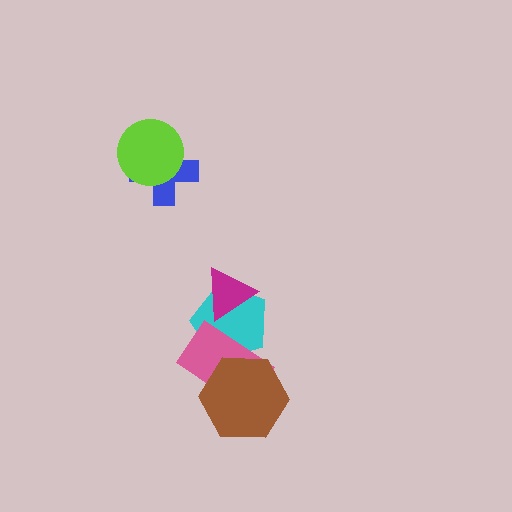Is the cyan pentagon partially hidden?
Yes, it is partially covered by another shape.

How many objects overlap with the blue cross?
1 object overlaps with the blue cross.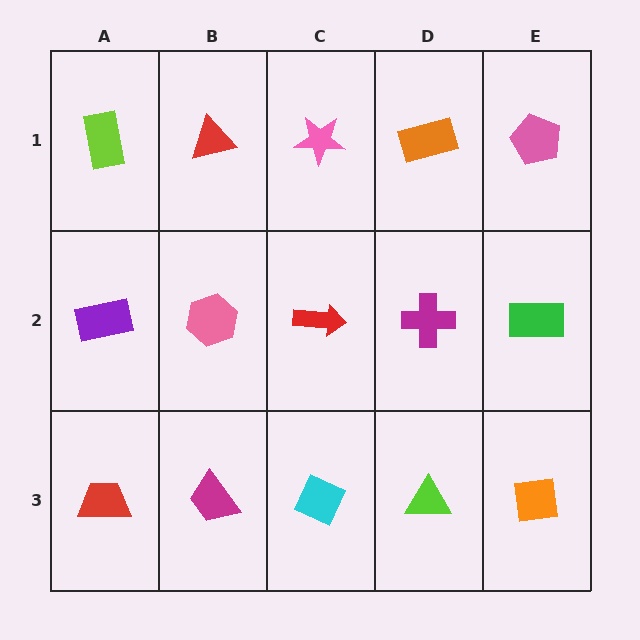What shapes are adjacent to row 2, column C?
A pink star (row 1, column C), a cyan diamond (row 3, column C), a pink hexagon (row 2, column B), a magenta cross (row 2, column D).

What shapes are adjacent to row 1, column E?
A green rectangle (row 2, column E), an orange rectangle (row 1, column D).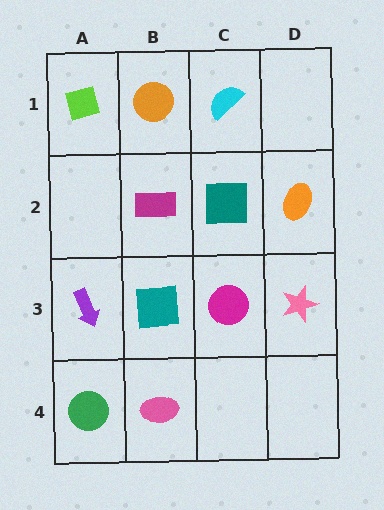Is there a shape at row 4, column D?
No, that cell is empty.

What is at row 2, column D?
An orange ellipse.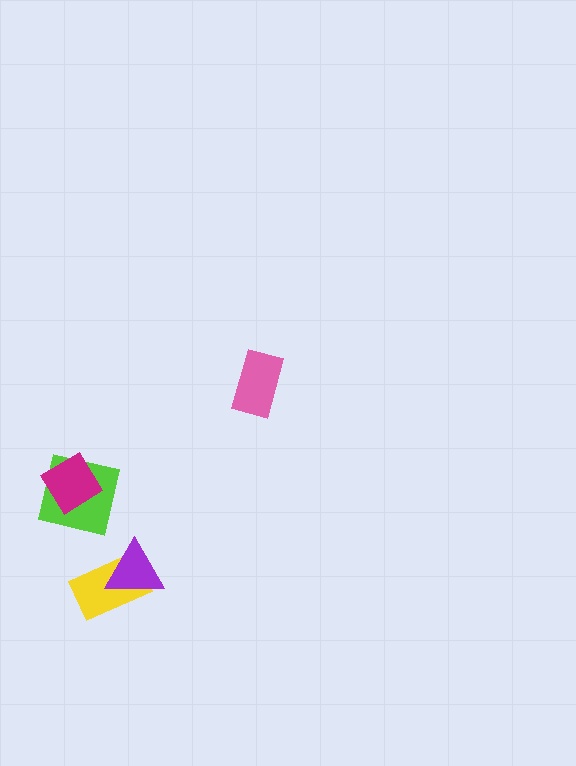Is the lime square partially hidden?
Yes, it is partially covered by another shape.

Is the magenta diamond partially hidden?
No, no other shape covers it.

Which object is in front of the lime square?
The magenta diamond is in front of the lime square.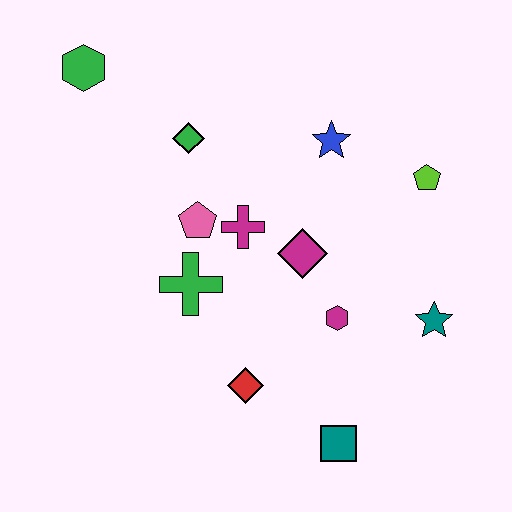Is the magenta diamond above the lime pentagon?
No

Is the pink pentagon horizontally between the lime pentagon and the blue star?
No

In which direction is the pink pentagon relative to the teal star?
The pink pentagon is to the left of the teal star.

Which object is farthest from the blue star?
The teal square is farthest from the blue star.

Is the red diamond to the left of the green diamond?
No